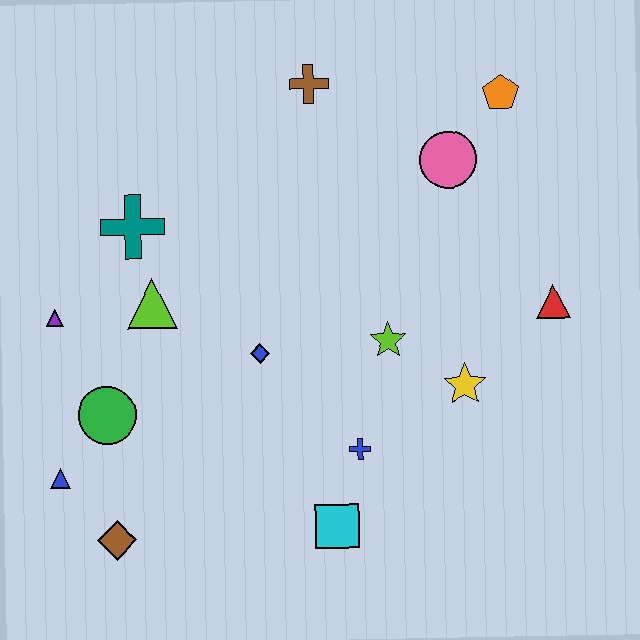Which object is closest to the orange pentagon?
The pink circle is closest to the orange pentagon.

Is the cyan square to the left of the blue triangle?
No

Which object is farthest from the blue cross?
The orange pentagon is farthest from the blue cross.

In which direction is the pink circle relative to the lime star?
The pink circle is above the lime star.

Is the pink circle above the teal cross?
Yes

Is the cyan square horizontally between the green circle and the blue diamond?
No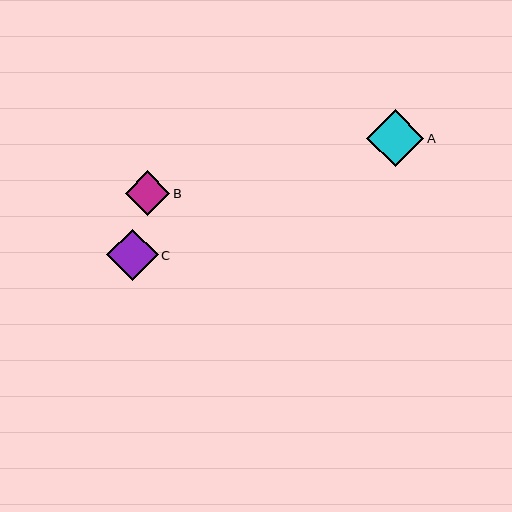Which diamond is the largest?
Diamond A is the largest with a size of approximately 57 pixels.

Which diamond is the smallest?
Diamond B is the smallest with a size of approximately 45 pixels.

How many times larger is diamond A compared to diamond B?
Diamond A is approximately 1.3 times the size of diamond B.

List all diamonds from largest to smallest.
From largest to smallest: A, C, B.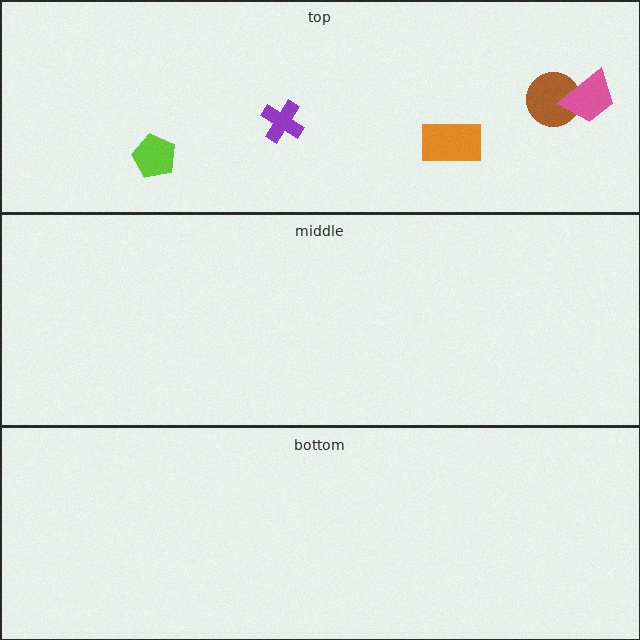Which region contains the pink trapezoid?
The top region.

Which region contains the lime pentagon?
The top region.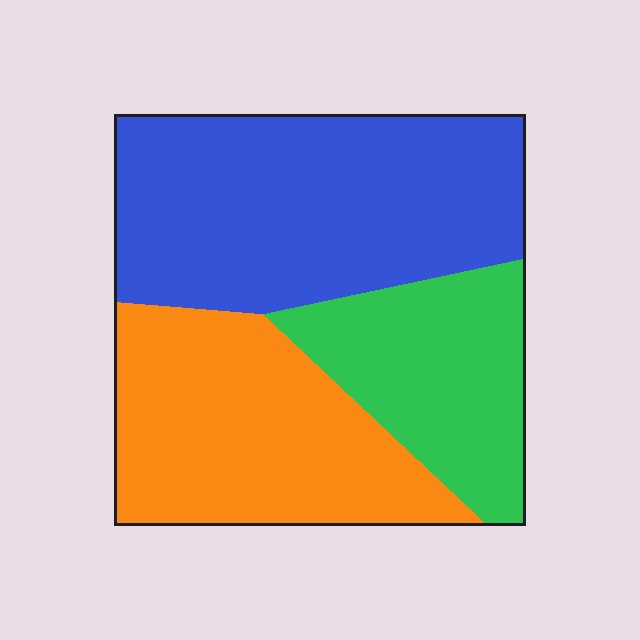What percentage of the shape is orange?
Orange takes up between a quarter and a half of the shape.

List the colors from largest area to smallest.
From largest to smallest: blue, orange, green.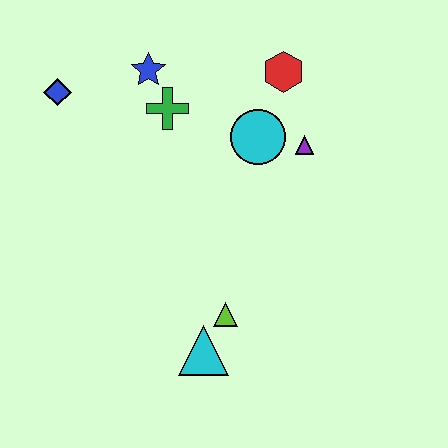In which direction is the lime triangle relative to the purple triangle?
The lime triangle is below the purple triangle.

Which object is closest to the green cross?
The blue star is closest to the green cross.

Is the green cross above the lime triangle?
Yes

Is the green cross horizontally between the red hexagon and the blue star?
Yes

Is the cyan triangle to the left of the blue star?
No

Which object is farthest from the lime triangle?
The blue diamond is farthest from the lime triangle.